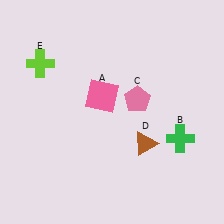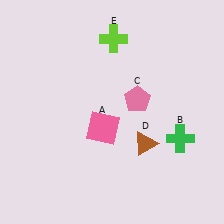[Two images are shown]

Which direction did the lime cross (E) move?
The lime cross (E) moved right.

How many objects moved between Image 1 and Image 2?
2 objects moved between the two images.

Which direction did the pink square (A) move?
The pink square (A) moved down.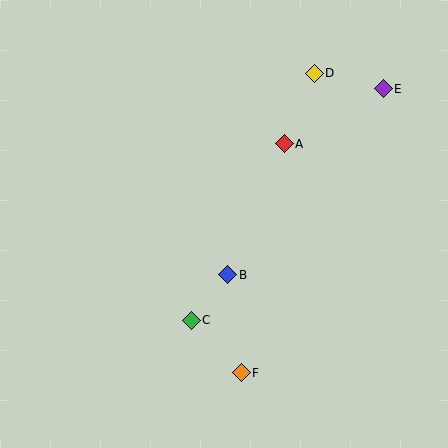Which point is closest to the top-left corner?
Point A is closest to the top-left corner.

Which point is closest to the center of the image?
Point B at (228, 275) is closest to the center.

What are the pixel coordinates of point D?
Point D is at (314, 73).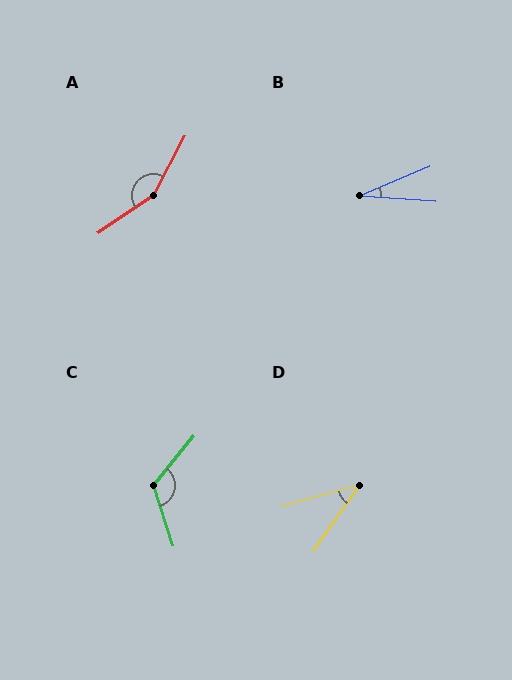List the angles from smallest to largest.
B (27°), D (40°), C (123°), A (152°).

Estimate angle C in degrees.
Approximately 123 degrees.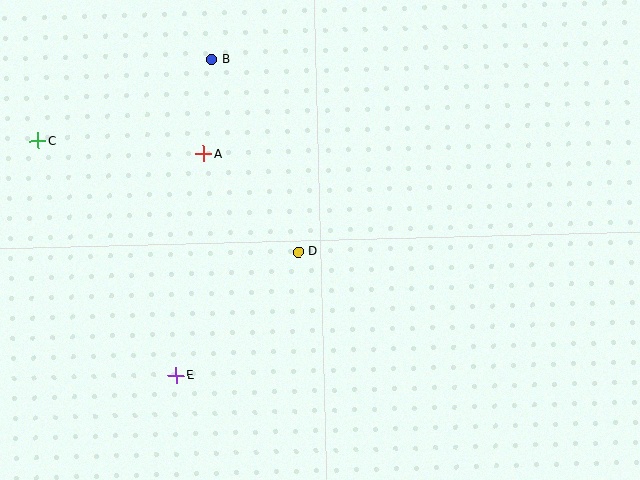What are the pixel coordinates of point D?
Point D is at (299, 252).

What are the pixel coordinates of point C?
Point C is at (38, 141).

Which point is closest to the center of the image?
Point D at (299, 252) is closest to the center.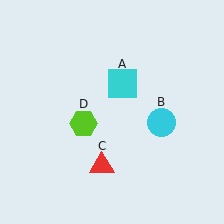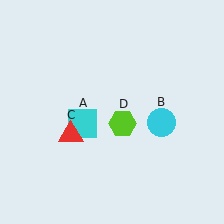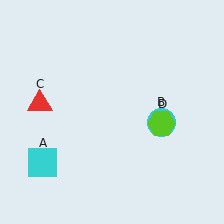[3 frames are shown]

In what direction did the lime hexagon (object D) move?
The lime hexagon (object D) moved right.